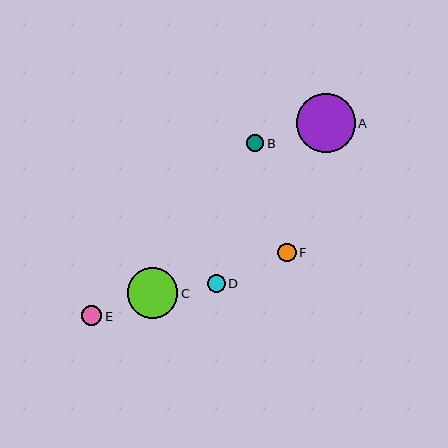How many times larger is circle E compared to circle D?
Circle E is approximately 1.1 times the size of circle D.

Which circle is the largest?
Circle A is the largest with a size of approximately 58 pixels.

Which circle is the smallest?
Circle B is the smallest with a size of approximately 17 pixels.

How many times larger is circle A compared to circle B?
Circle A is approximately 3.5 times the size of circle B.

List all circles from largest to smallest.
From largest to smallest: A, C, E, F, D, B.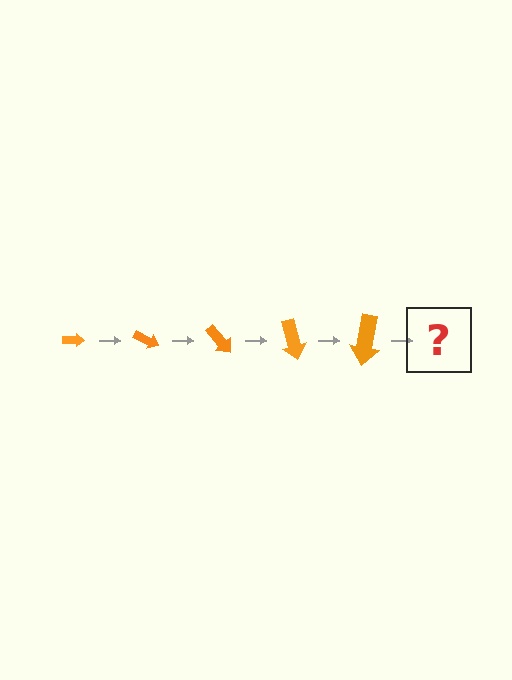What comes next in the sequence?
The next element should be an arrow, larger than the previous one and rotated 125 degrees from the start.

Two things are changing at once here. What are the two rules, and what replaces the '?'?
The two rules are that the arrow grows larger each step and it rotates 25 degrees each step. The '?' should be an arrow, larger than the previous one and rotated 125 degrees from the start.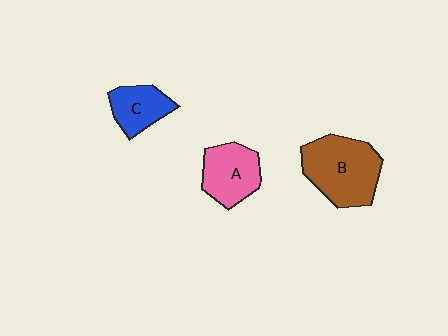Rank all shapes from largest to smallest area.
From largest to smallest: B (brown), A (pink), C (blue).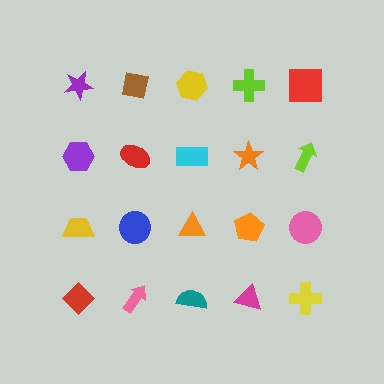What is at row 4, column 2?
A pink arrow.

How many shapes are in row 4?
5 shapes.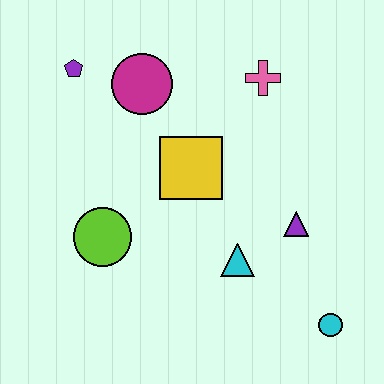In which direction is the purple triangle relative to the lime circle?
The purple triangle is to the right of the lime circle.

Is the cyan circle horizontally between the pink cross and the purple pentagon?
No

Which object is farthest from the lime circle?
The cyan circle is farthest from the lime circle.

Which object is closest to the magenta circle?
The purple pentagon is closest to the magenta circle.